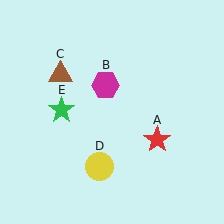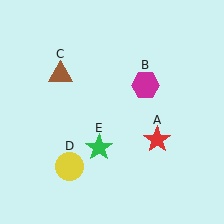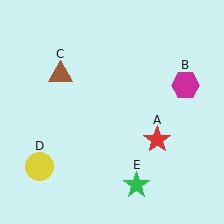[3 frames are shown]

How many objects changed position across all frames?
3 objects changed position: magenta hexagon (object B), yellow circle (object D), green star (object E).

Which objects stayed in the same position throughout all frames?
Red star (object A) and brown triangle (object C) remained stationary.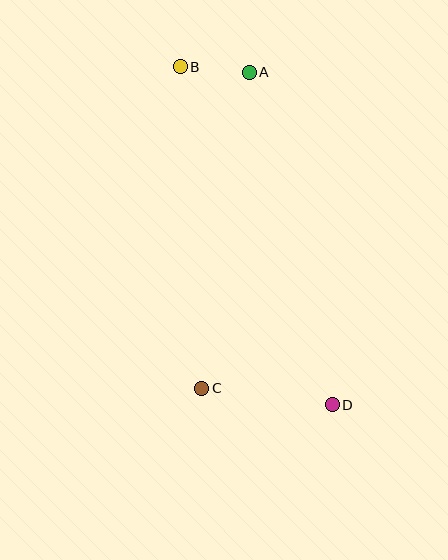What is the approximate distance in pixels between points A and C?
The distance between A and C is approximately 320 pixels.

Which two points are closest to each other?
Points A and B are closest to each other.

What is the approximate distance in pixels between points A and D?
The distance between A and D is approximately 342 pixels.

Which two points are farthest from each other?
Points B and D are farthest from each other.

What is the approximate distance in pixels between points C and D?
The distance between C and D is approximately 132 pixels.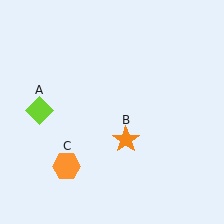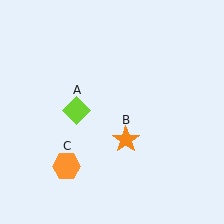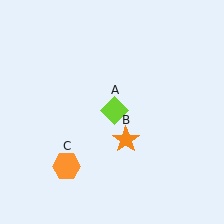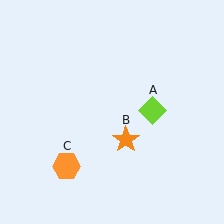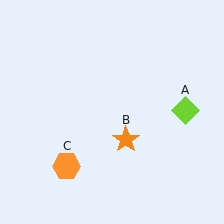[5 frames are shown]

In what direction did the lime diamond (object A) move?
The lime diamond (object A) moved right.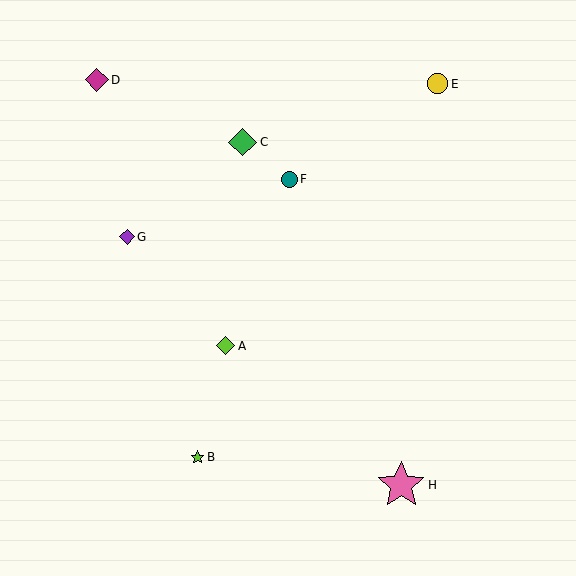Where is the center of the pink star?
The center of the pink star is at (401, 485).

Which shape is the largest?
The pink star (labeled H) is the largest.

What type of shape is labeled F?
Shape F is a teal circle.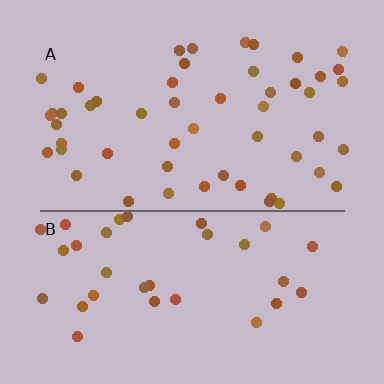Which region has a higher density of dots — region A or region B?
A (the top).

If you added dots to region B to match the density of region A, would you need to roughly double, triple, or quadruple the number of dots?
Approximately double.